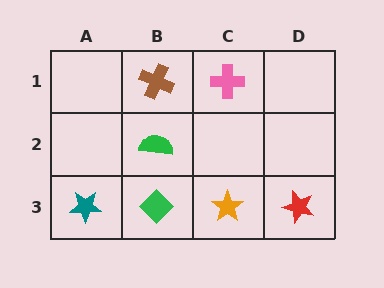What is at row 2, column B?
A green semicircle.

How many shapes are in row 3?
4 shapes.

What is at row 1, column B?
A brown cross.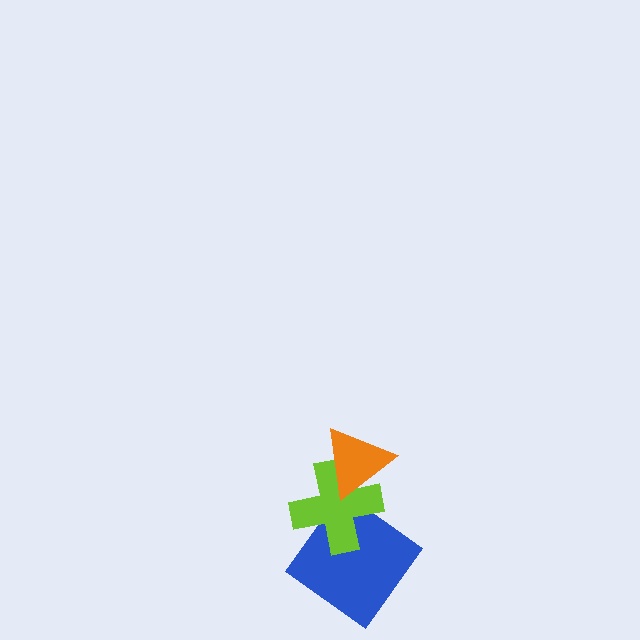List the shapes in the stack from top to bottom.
From top to bottom: the orange triangle, the lime cross, the blue diamond.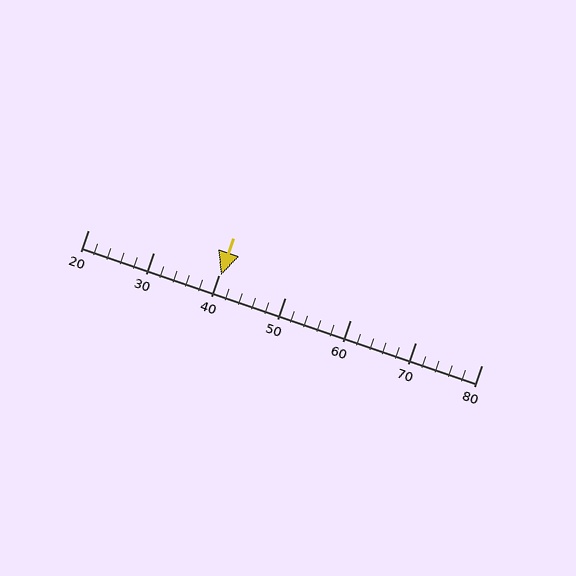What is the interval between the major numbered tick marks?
The major tick marks are spaced 10 units apart.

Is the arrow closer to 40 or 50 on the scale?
The arrow is closer to 40.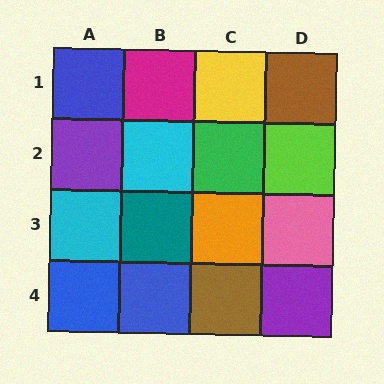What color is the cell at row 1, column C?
Yellow.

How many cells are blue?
3 cells are blue.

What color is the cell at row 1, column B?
Magenta.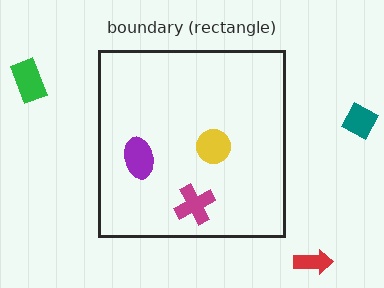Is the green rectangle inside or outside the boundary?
Outside.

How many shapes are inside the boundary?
3 inside, 3 outside.